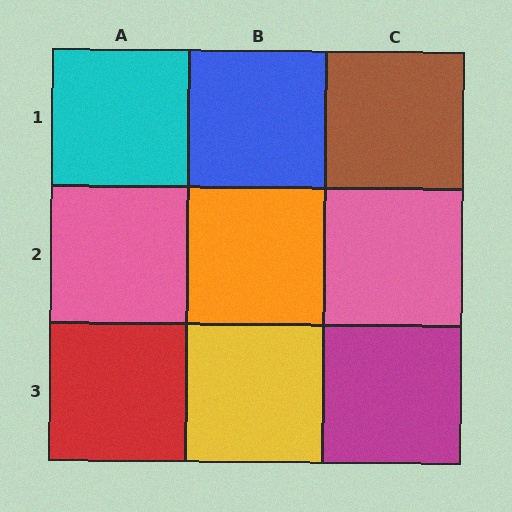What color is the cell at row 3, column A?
Red.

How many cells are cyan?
1 cell is cyan.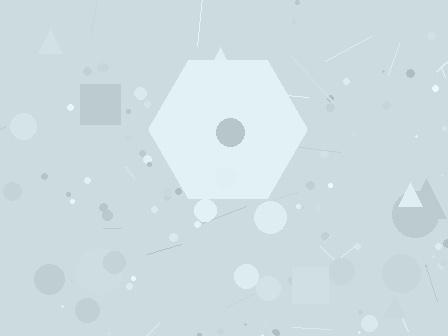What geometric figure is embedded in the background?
A hexagon is embedded in the background.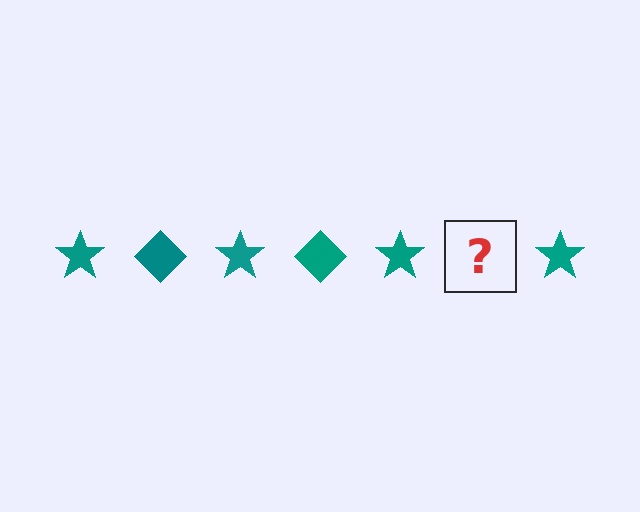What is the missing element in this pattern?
The missing element is a teal diamond.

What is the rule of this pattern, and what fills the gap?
The rule is that the pattern cycles through star, diamond shapes in teal. The gap should be filled with a teal diamond.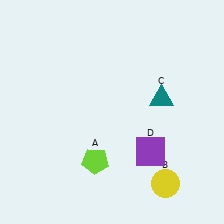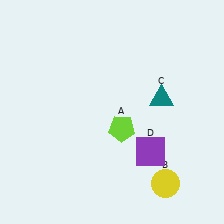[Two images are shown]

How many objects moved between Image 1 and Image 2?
1 object moved between the two images.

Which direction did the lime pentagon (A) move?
The lime pentagon (A) moved up.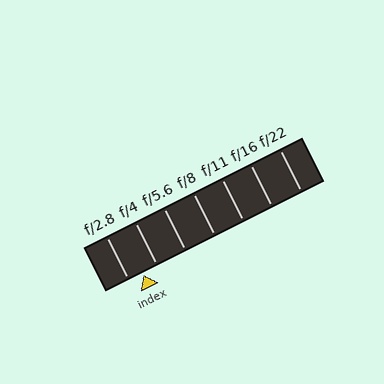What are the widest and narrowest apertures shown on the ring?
The widest aperture shown is f/2.8 and the narrowest is f/22.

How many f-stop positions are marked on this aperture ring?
There are 7 f-stop positions marked.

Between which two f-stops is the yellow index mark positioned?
The index mark is between f/2.8 and f/4.